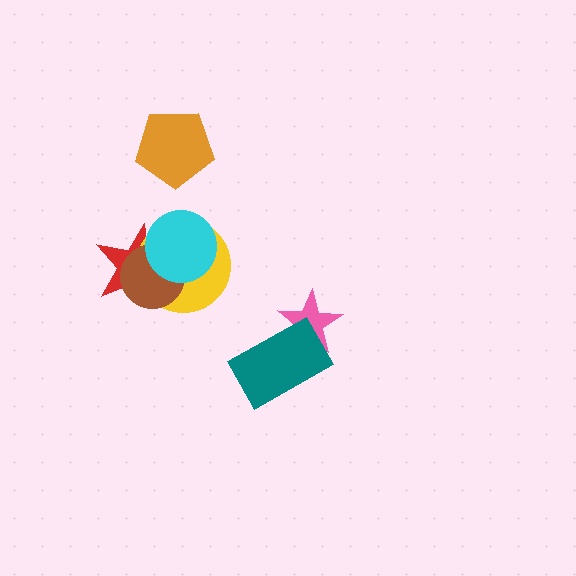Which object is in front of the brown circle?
The cyan circle is in front of the brown circle.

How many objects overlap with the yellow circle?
3 objects overlap with the yellow circle.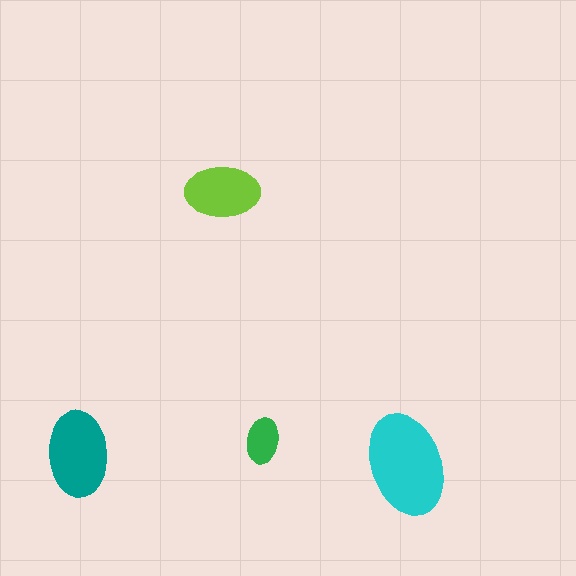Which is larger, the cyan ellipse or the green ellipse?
The cyan one.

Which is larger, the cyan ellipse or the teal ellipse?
The cyan one.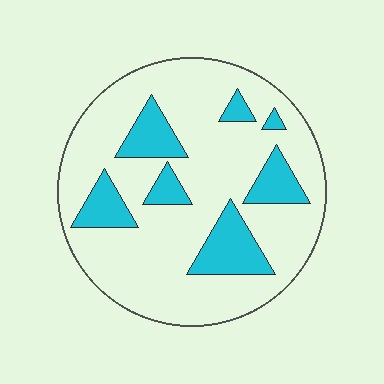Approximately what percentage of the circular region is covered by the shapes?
Approximately 20%.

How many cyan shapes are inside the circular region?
7.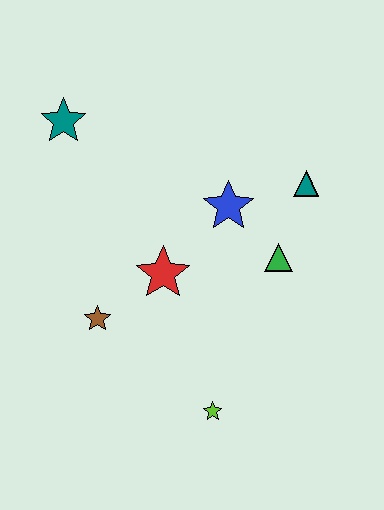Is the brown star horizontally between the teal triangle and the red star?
No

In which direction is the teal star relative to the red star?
The teal star is above the red star.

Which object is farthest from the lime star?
The teal star is farthest from the lime star.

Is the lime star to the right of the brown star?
Yes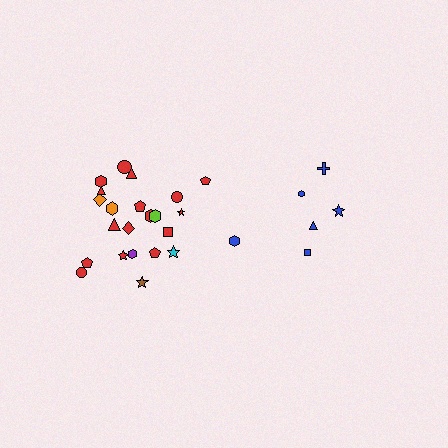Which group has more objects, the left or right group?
The left group.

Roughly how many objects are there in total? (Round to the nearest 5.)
Roughly 30 objects in total.